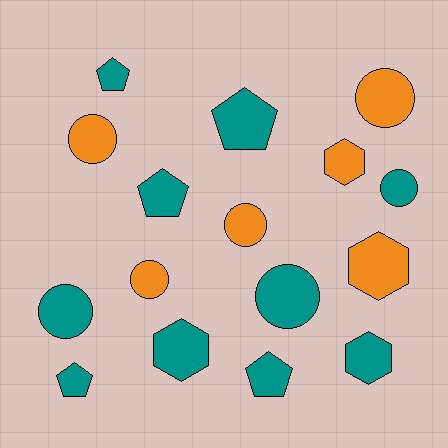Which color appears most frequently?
Teal, with 10 objects.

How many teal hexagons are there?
There are 2 teal hexagons.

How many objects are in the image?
There are 16 objects.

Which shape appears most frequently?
Circle, with 7 objects.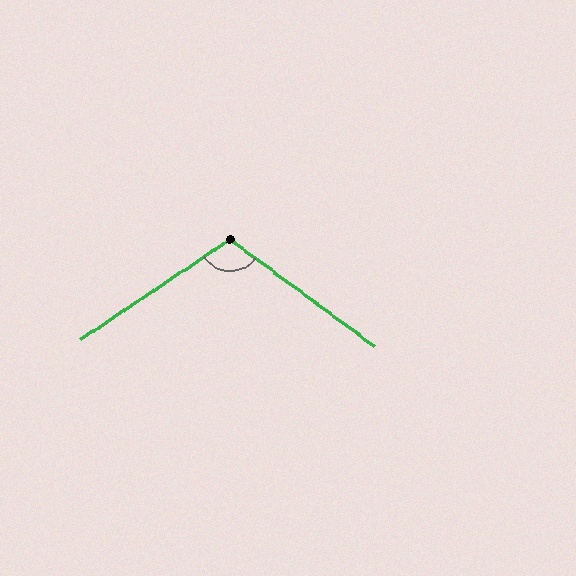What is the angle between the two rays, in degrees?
Approximately 110 degrees.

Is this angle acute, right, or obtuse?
It is obtuse.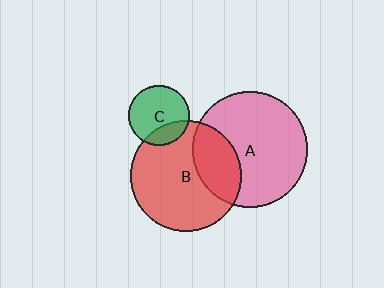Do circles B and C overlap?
Yes.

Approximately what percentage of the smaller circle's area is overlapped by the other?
Approximately 25%.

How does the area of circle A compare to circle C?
Approximately 3.7 times.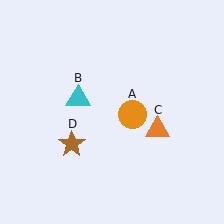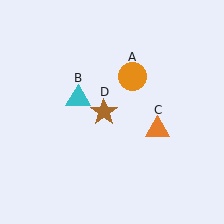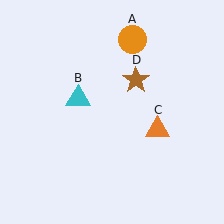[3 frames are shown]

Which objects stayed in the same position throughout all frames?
Cyan triangle (object B) and orange triangle (object C) remained stationary.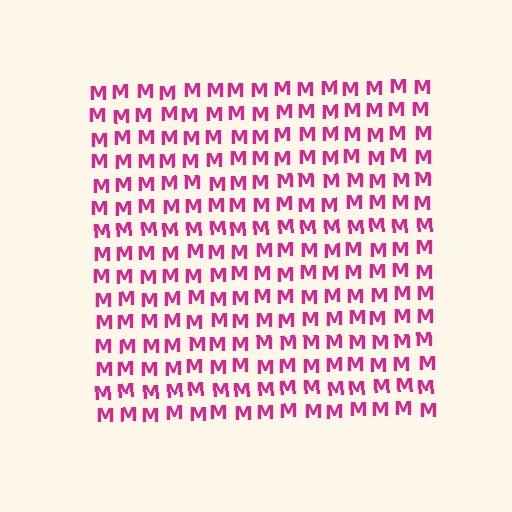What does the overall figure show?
The overall figure shows a square.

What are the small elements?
The small elements are letter M's.